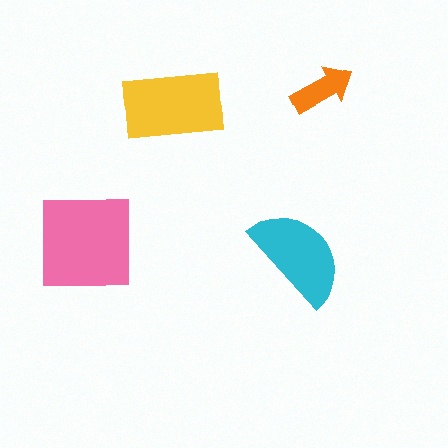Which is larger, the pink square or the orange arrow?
The pink square.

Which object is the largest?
The pink square.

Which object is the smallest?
The orange arrow.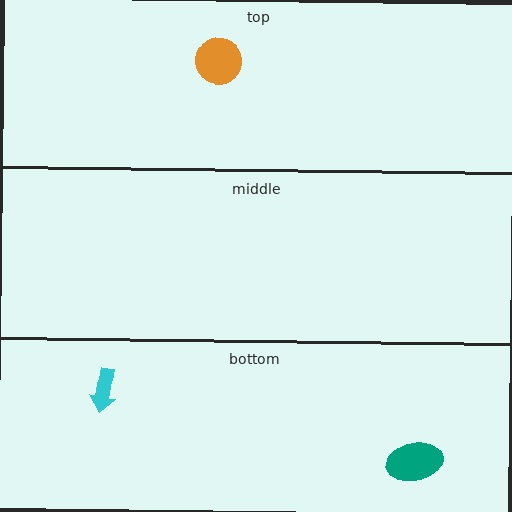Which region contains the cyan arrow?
The bottom region.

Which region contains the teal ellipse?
The bottom region.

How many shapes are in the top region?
1.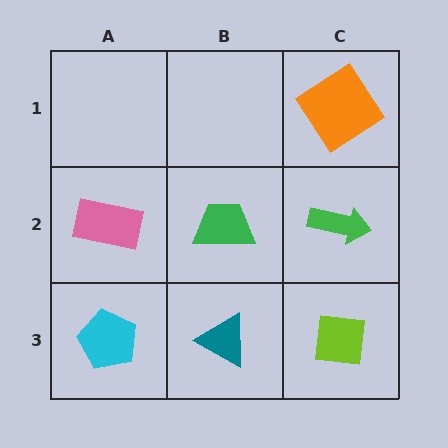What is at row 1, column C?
An orange diamond.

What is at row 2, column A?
A pink rectangle.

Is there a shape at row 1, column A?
No, that cell is empty.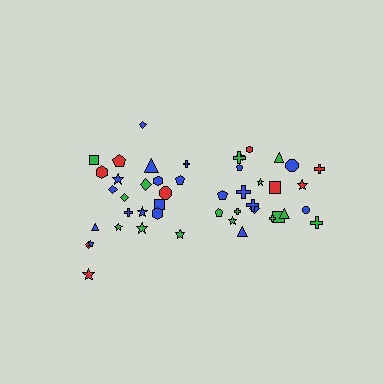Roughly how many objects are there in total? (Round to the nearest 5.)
Roughly 45 objects in total.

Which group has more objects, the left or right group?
The left group.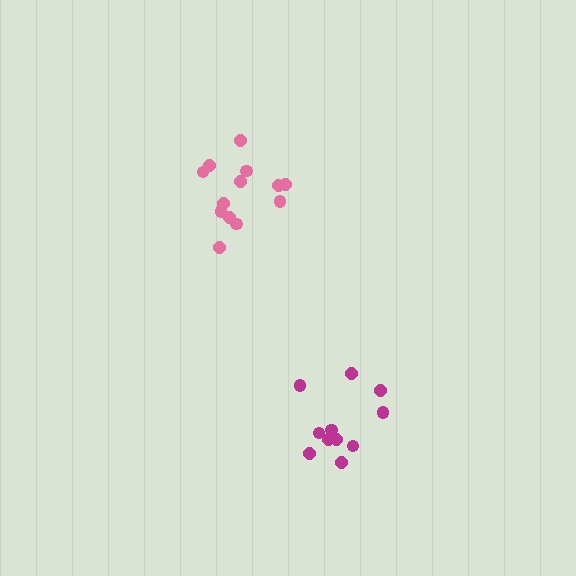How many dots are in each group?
Group 1: 11 dots, Group 2: 13 dots (24 total).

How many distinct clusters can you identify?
There are 2 distinct clusters.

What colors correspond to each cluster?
The clusters are colored: magenta, pink.